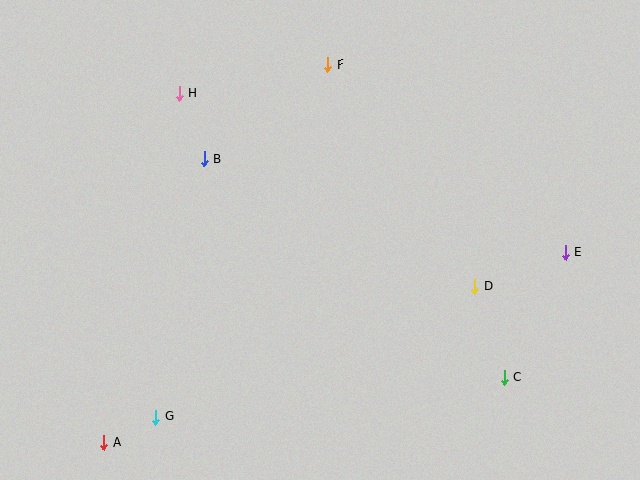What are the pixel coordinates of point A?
Point A is at (104, 442).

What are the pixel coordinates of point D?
Point D is at (475, 286).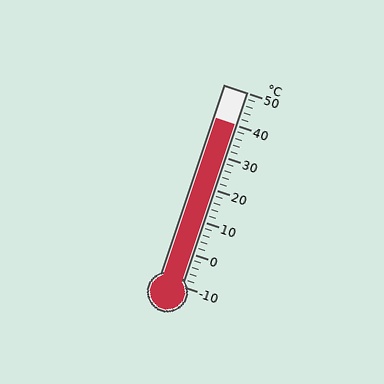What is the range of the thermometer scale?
The thermometer scale ranges from -10°C to 50°C.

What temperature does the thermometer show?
The thermometer shows approximately 40°C.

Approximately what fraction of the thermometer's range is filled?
The thermometer is filled to approximately 85% of its range.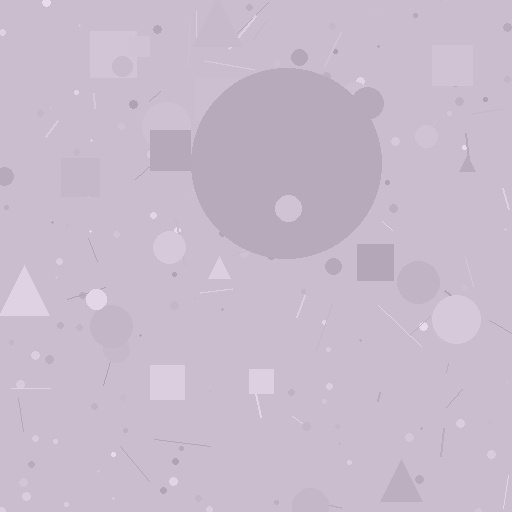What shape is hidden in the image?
A circle is hidden in the image.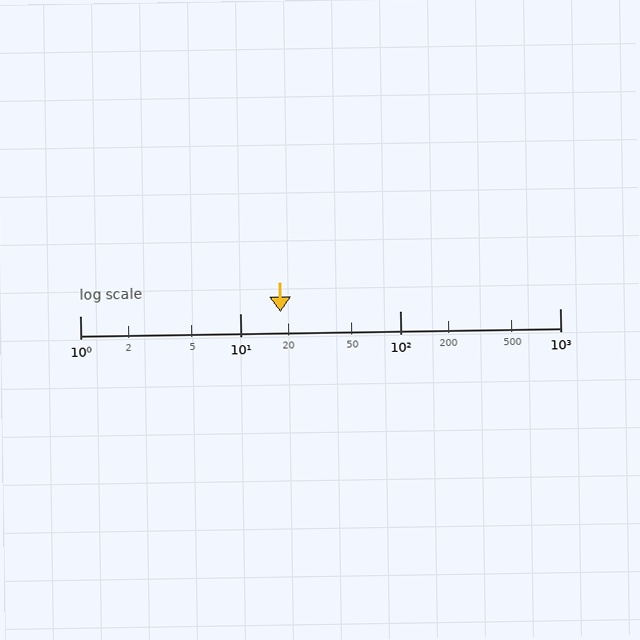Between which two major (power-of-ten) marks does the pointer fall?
The pointer is between 10 and 100.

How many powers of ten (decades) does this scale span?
The scale spans 3 decades, from 1 to 1000.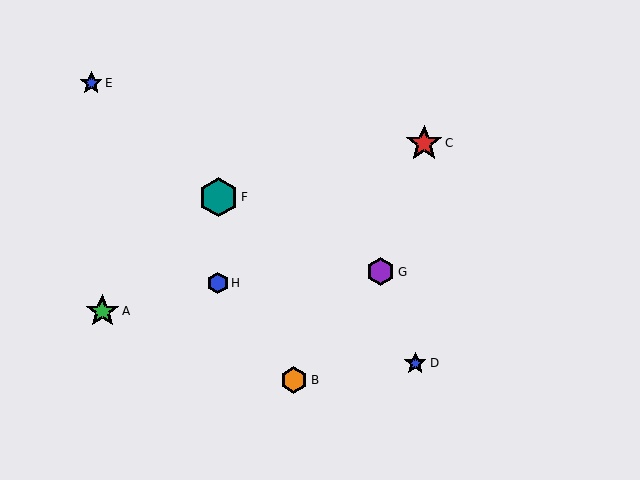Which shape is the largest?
The teal hexagon (labeled F) is the largest.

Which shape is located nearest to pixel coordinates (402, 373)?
The blue star (labeled D) at (415, 363) is nearest to that location.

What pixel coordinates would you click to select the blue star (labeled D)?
Click at (415, 363) to select the blue star D.